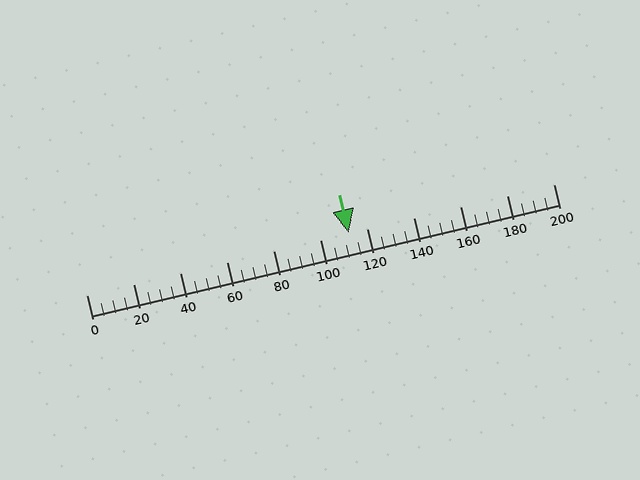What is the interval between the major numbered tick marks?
The major tick marks are spaced 20 units apart.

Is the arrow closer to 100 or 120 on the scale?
The arrow is closer to 120.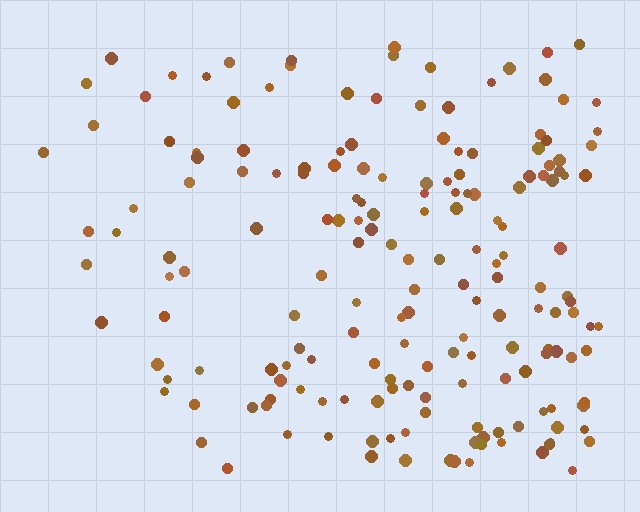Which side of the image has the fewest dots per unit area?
The left.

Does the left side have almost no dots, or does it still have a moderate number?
Still a moderate number, just noticeably fewer than the right.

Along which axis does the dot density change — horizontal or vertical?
Horizontal.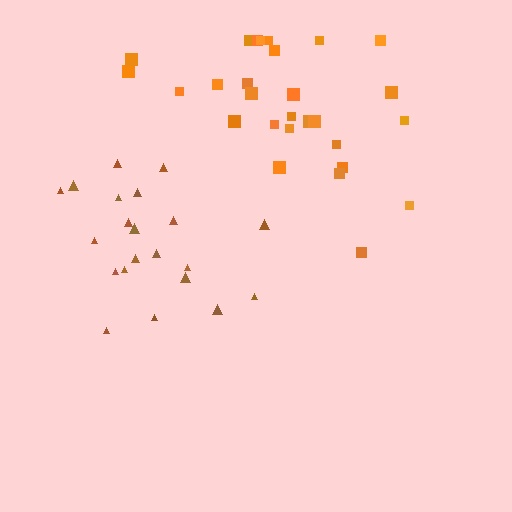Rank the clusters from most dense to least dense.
brown, orange.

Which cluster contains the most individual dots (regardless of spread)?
Orange (28).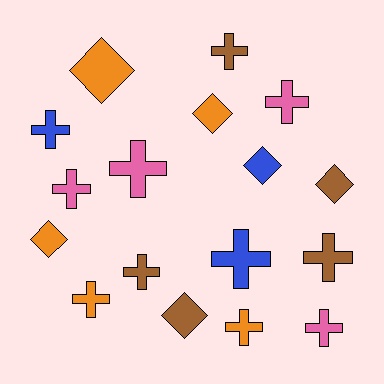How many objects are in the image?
There are 17 objects.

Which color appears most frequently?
Orange, with 5 objects.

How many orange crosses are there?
There are 2 orange crosses.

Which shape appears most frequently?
Cross, with 11 objects.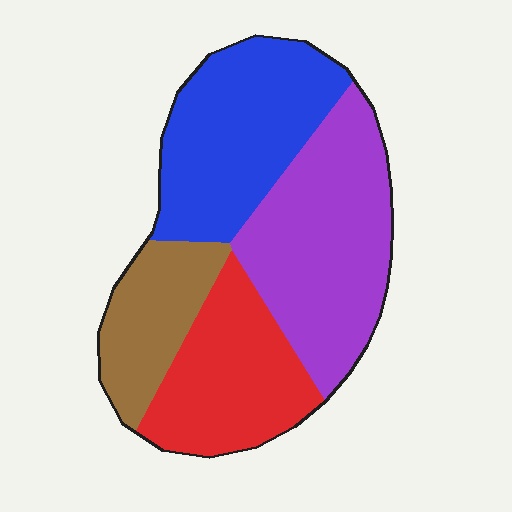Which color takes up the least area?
Brown, at roughly 15%.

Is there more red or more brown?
Red.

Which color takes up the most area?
Purple, at roughly 35%.